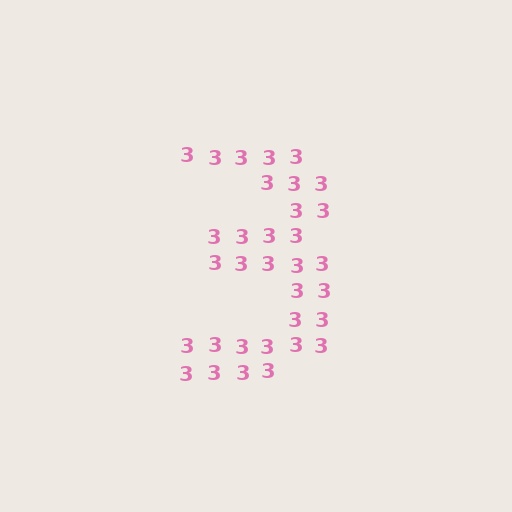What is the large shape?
The large shape is the digit 3.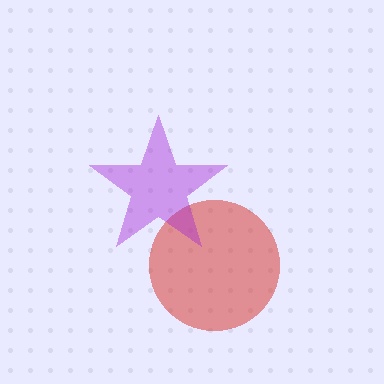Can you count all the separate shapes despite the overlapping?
Yes, there are 2 separate shapes.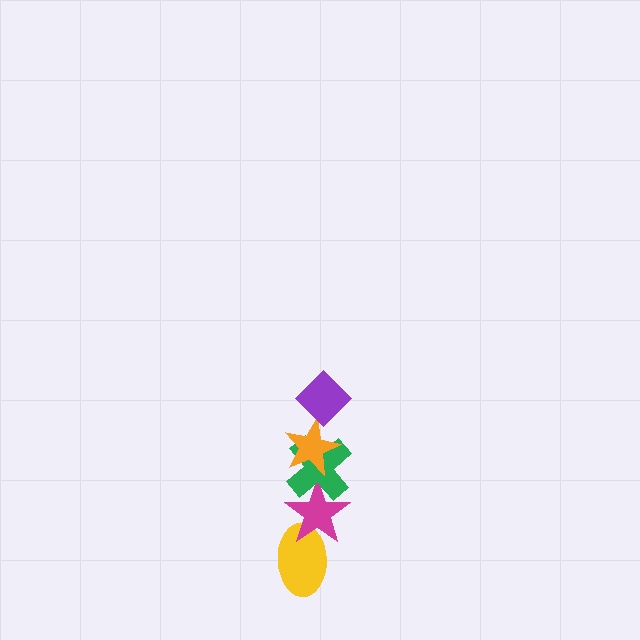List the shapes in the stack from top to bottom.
From top to bottom: the purple diamond, the orange star, the green cross, the magenta star, the yellow ellipse.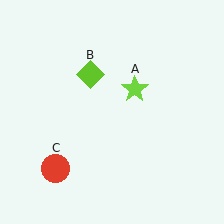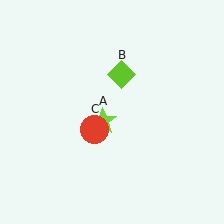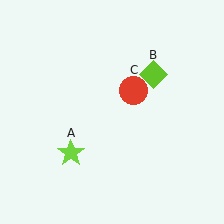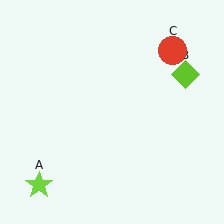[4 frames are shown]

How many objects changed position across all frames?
3 objects changed position: lime star (object A), lime diamond (object B), red circle (object C).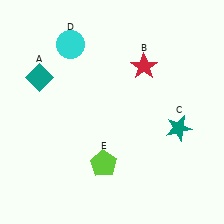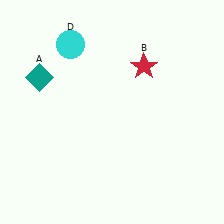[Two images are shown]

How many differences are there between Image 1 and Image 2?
There are 2 differences between the two images.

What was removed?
The teal star (C), the lime pentagon (E) were removed in Image 2.